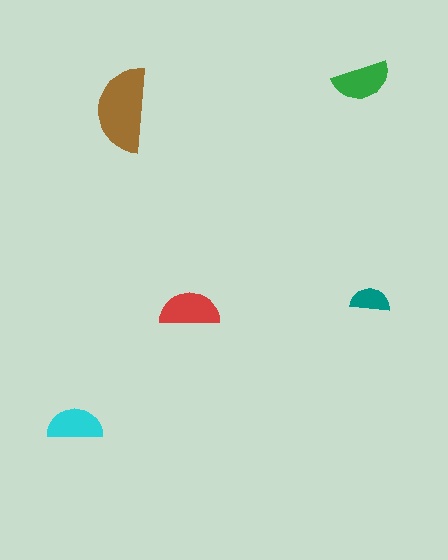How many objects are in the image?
There are 5 objects in the image.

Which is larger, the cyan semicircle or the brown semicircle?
The brown one.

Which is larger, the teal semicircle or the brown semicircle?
The brown one.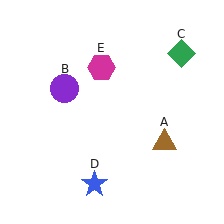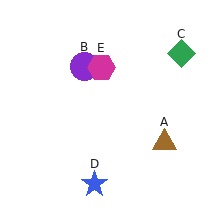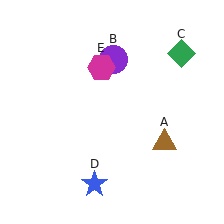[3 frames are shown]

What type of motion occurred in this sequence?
The purple circle (object B) rotated clockwise around the center of the scene.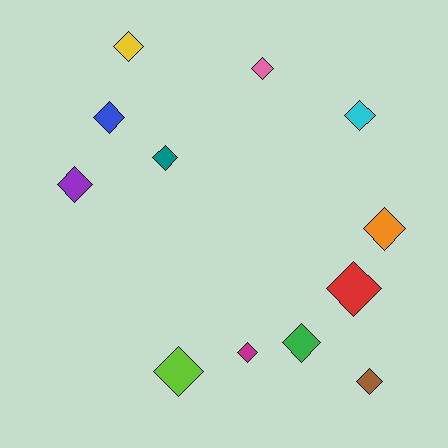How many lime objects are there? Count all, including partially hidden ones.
There is 1 lime object.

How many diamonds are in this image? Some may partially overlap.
There are 12 diamonds.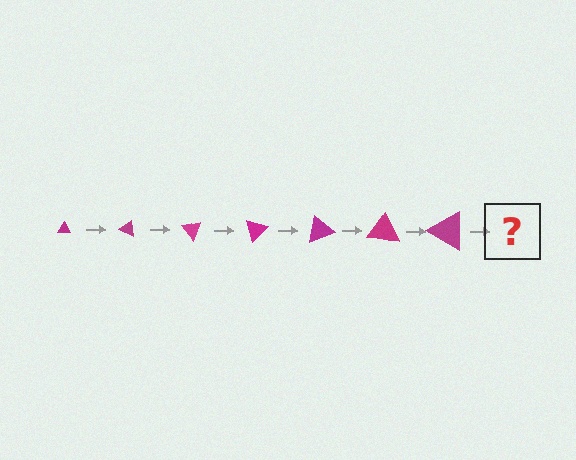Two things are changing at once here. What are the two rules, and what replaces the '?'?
The two rules are that the triangle grows larger each step and it rotates 25 degrees each step. The '?' should be a triangle, larger than the previous one and rotated 175 degrees from the start.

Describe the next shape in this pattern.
It should be a triangle, larger than the previous one and rotated 175 degrees from the start.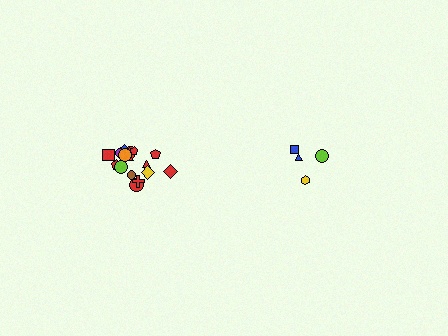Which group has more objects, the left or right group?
The left group.